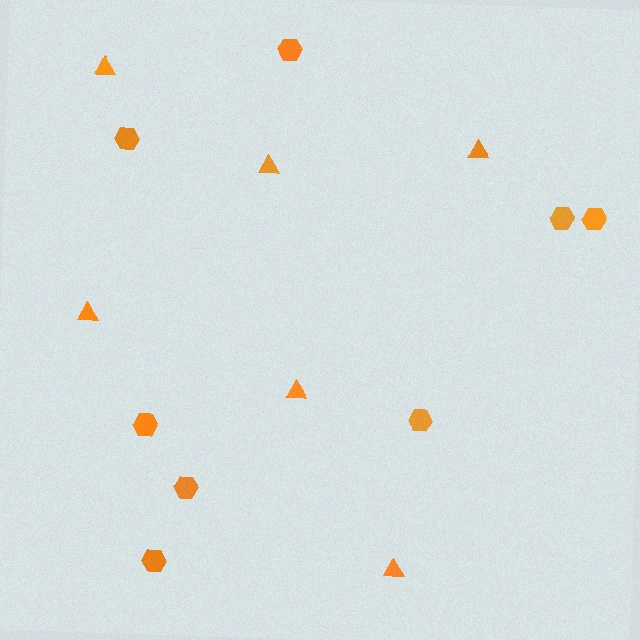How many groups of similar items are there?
There are 2 groups: one group of hexagons (8) and one group of triangles (6).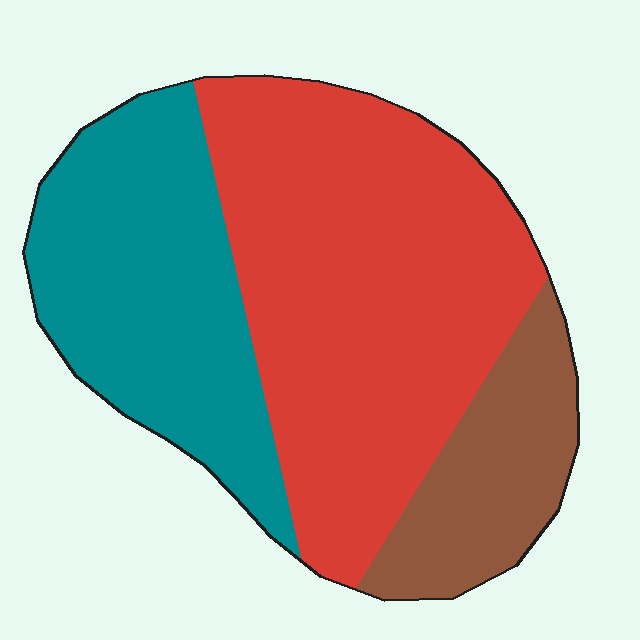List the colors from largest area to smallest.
From largest to smallest: red, teal, brown.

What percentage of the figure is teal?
Teal takes up about one third (1/3) of the figure.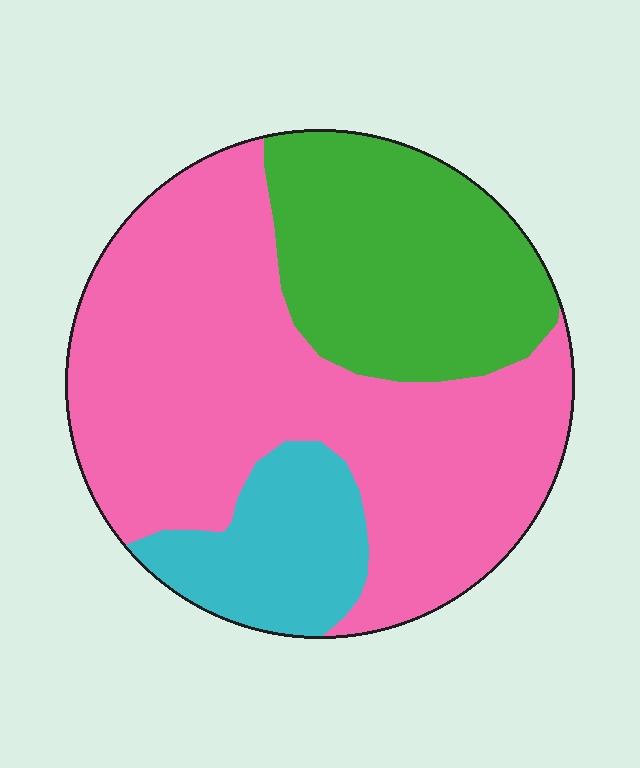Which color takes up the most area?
Pink, at roughly 60%.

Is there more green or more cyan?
Green.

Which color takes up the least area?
Cyan, at roughly 15%.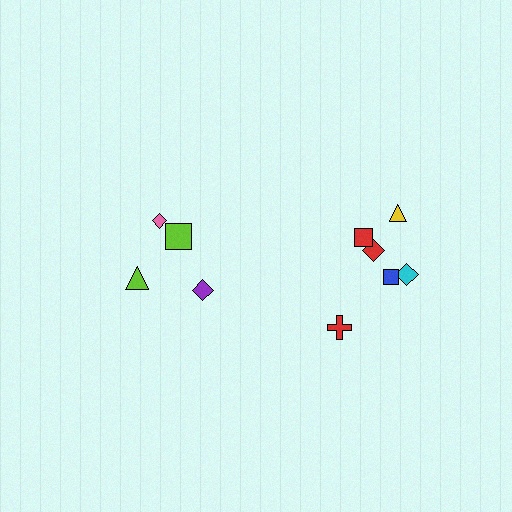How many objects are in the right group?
There are 6 objects.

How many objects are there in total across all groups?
There are 10 objects.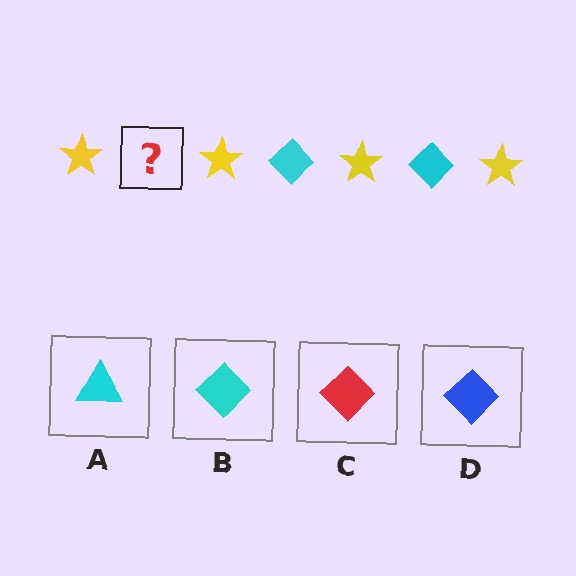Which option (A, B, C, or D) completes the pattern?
B.